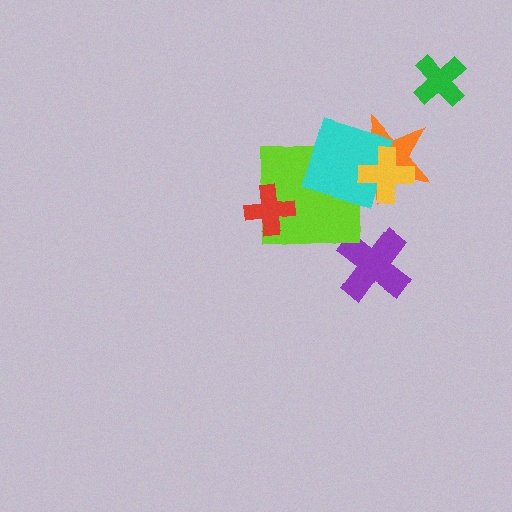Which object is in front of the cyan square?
The yellow cross is in front of the cyan square.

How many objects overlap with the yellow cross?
2 objects overlap with the yellow cross.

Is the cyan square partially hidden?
Yes, it is partially covered by another shape.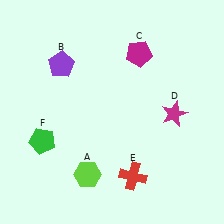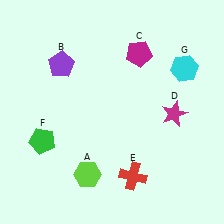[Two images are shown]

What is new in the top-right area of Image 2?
A cyan hexagon (G) was added in the top-right area of Image 2.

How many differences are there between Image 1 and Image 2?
There is 1 difference between the two images.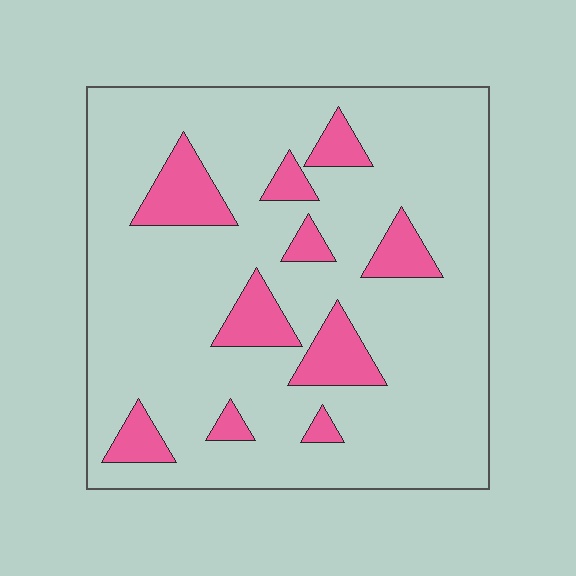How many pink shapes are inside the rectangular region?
10.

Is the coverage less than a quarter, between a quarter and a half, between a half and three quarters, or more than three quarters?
Less than a quarter.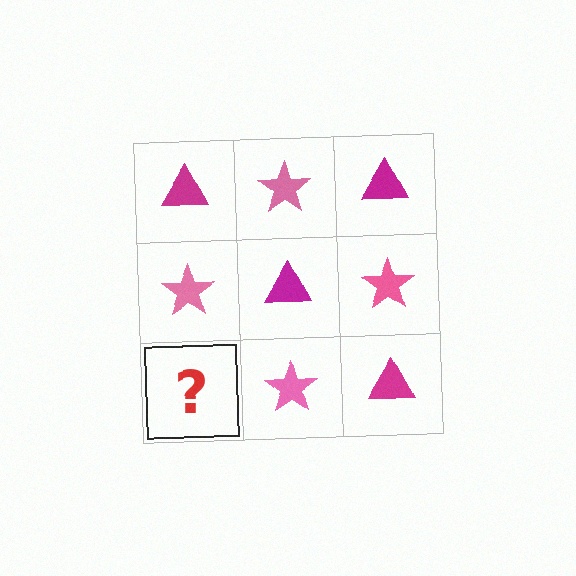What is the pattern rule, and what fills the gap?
The rule is that it alternates magenta triangle and pink star in a checkerboard pattern. The gap should be filled with a magenta triangle.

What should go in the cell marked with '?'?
The missing cell should contain a magenta triangle.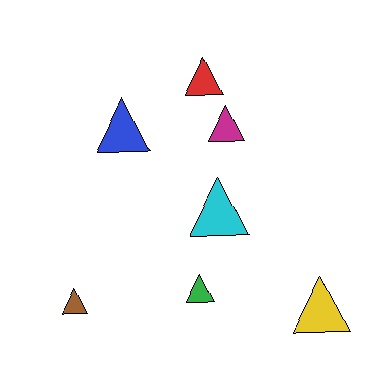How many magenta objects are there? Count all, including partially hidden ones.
There is 1 magenta object.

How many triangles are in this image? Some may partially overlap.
There are 7 triangles.